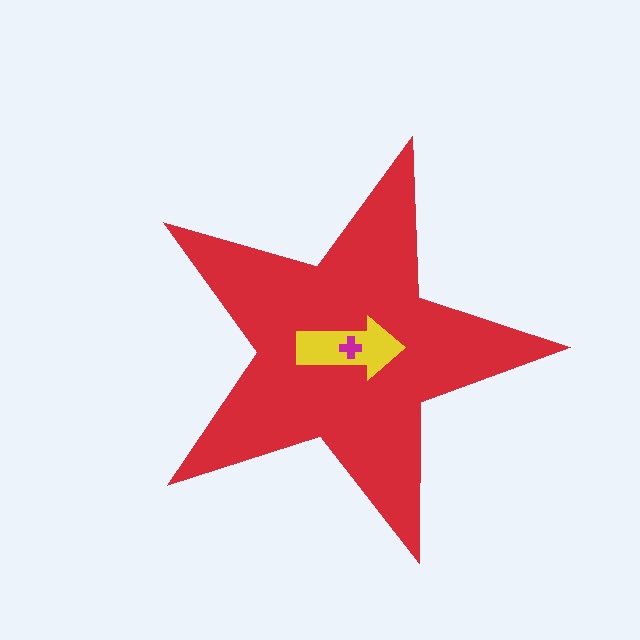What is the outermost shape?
The red star.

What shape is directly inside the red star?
The yellow arrow.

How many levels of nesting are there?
3.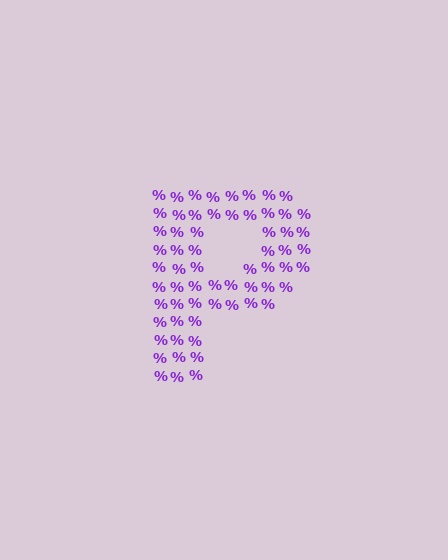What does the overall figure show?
The overall figure shows the letter P.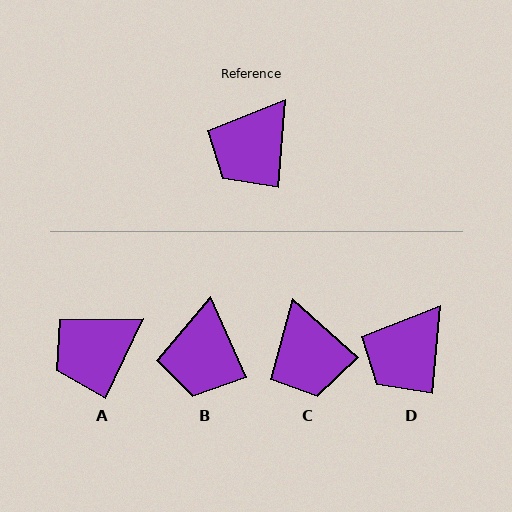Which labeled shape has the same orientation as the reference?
D.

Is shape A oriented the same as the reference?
No, it is off by about 21 degrees.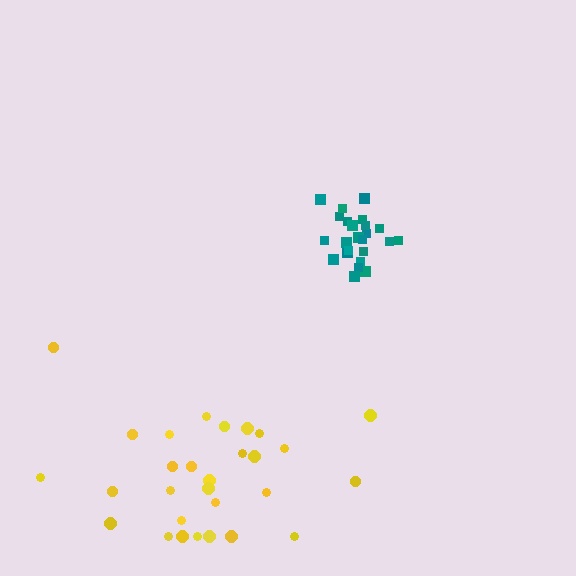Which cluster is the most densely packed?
Teal.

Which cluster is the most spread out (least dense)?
Yellow.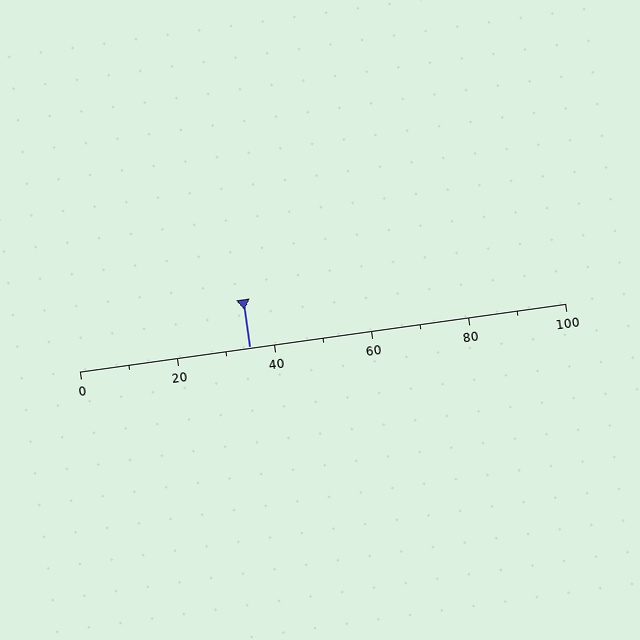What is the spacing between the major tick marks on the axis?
The major ticks are spaced 20 apart.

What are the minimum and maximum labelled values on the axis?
The axis runs from 0 to 100.